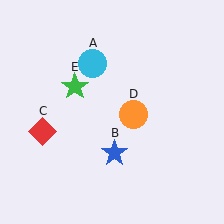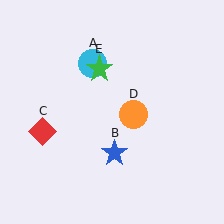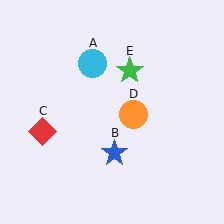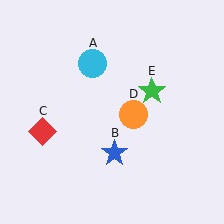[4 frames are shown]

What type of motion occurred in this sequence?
The green star (object E) rotated clockwise around the center of the scene.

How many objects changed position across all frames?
1 object changed position: green star (object E).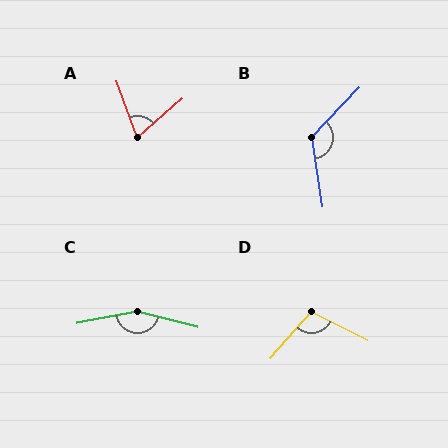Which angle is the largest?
C, at approximately 155 degrees.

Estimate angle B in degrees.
Approximately 127 degrees.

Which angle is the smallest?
A, at approximately 69 degrees.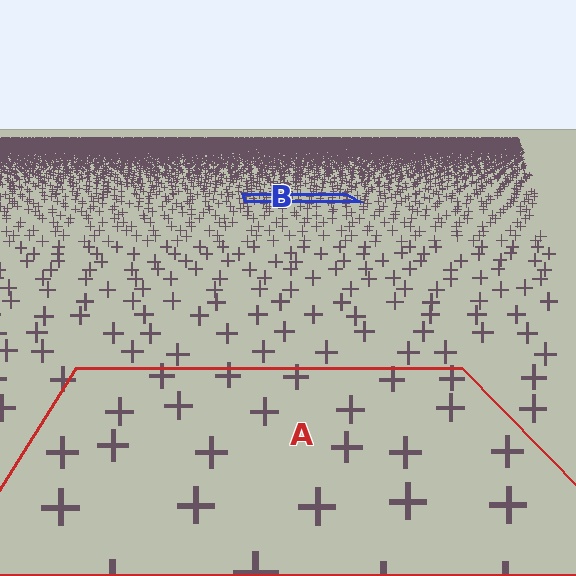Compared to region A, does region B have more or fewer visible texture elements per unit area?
Region B has more texture elements per unit area — they are packed more densely because it is farther away.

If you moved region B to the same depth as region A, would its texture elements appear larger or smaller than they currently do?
They would appear larger. At a closer depth, the same texture elements are projected at a bigger on-screen size.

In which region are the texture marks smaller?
The texture marks are smaller in region B, because it is farther away.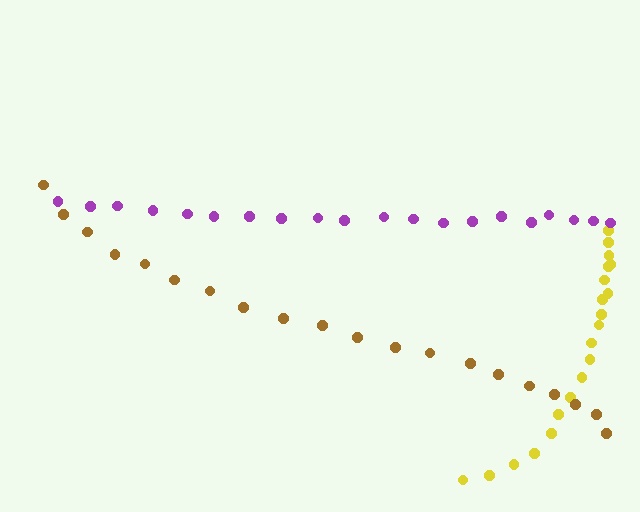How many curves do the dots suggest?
There are 3 distinct paths.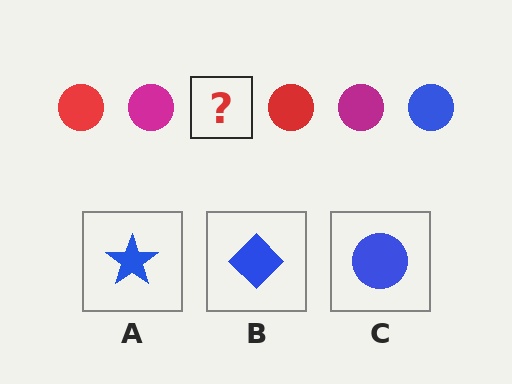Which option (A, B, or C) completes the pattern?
C.